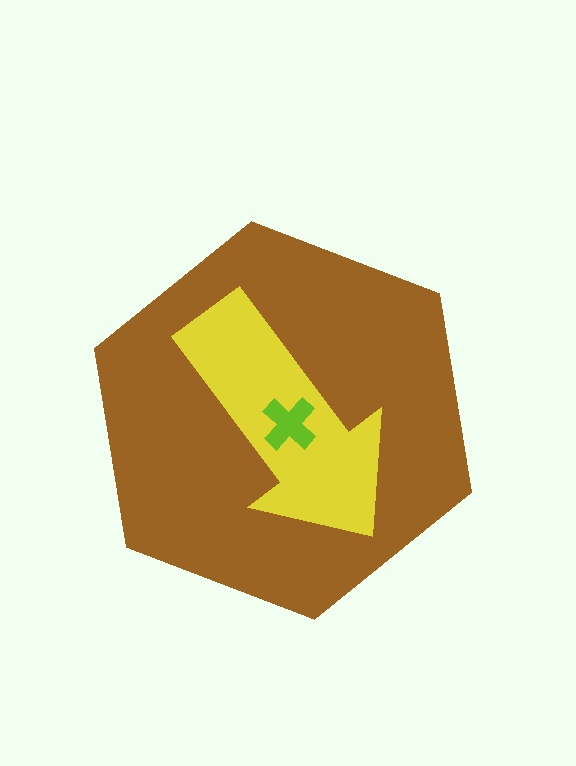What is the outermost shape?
The brown hexagon.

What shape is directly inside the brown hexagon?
The yellow arrow.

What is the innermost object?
The lime cross.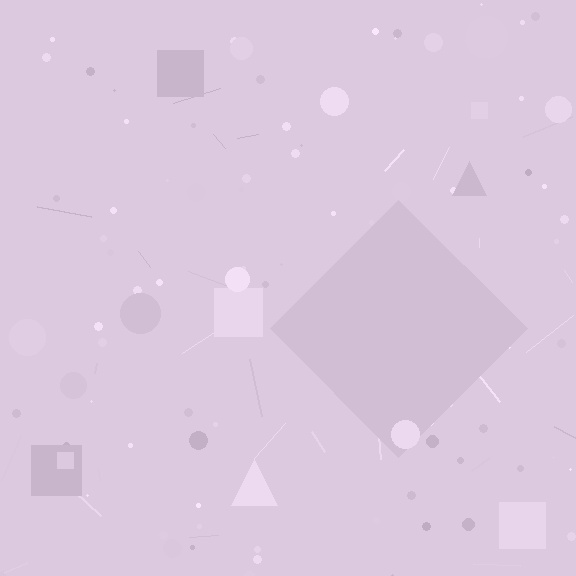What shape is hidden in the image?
A diamond is hidden in the image.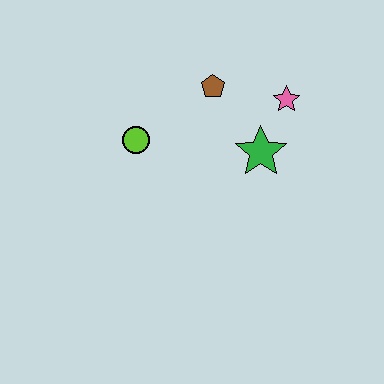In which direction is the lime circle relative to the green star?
The lime circle is to the left of the green star.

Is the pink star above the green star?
Yes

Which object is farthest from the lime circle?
The pink star is farthest from the lime circle.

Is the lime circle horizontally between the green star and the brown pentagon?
No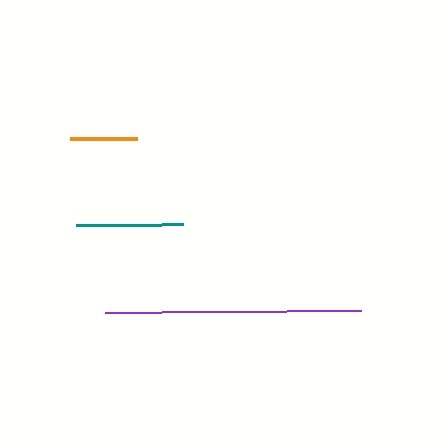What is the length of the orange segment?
The orange segment is approximately 67 pixels long.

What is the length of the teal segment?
The teal segment is approximately 107 pixels long.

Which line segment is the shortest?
The orange line is the shortest at approximately 67 pixels.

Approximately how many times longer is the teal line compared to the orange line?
The teal line is approximately 1.6 times the length of the orange line.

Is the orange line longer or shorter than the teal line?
The teal line is longer than the orange line.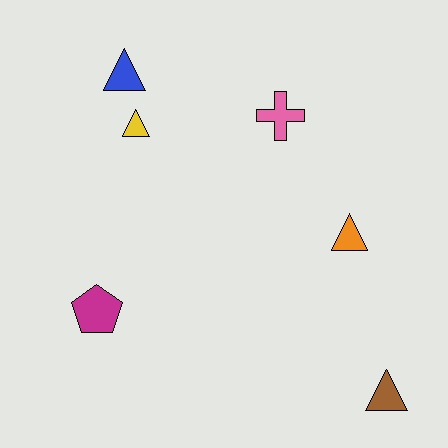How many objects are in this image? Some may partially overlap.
There are 6 objects.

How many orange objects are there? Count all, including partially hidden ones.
There is 1 orange object.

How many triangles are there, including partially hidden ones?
There are 4 triangles.